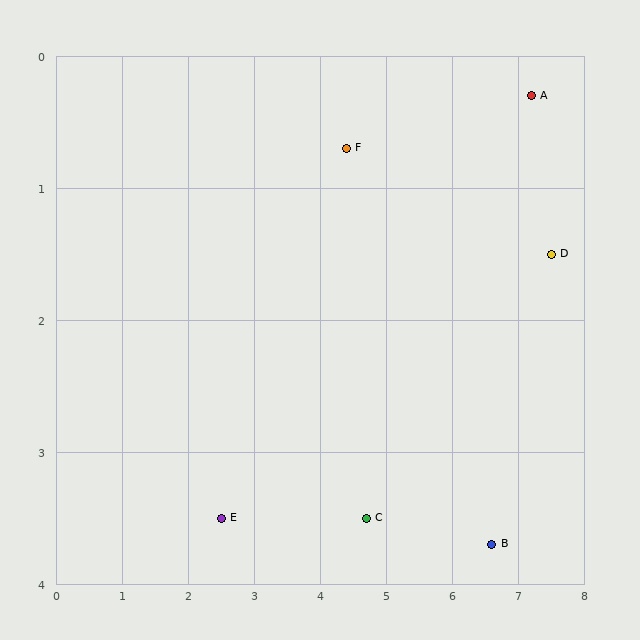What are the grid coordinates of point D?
Point D is at approximately (7.5, 1.5).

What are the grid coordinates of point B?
Point B is at approximately (6.6, 3.7).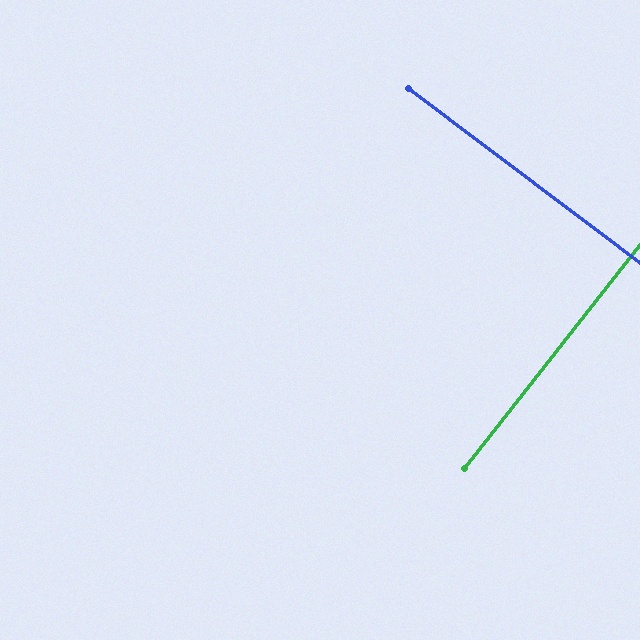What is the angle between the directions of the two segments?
Approximately 89 degrees.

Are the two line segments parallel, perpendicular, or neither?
Perpendicular — they meet at approximately 89°.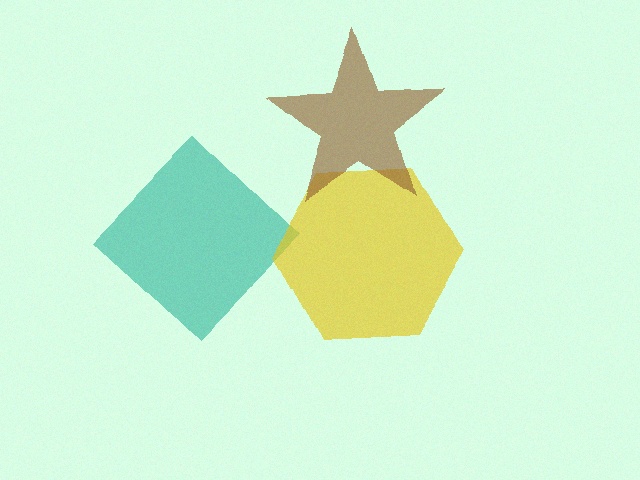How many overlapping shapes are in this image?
There are 3 overlapping shapes in the image.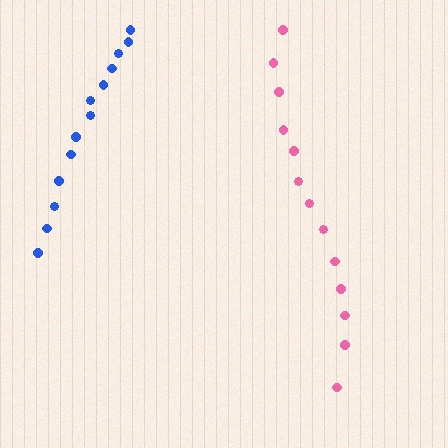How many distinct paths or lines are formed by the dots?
There are 2 distinct paths.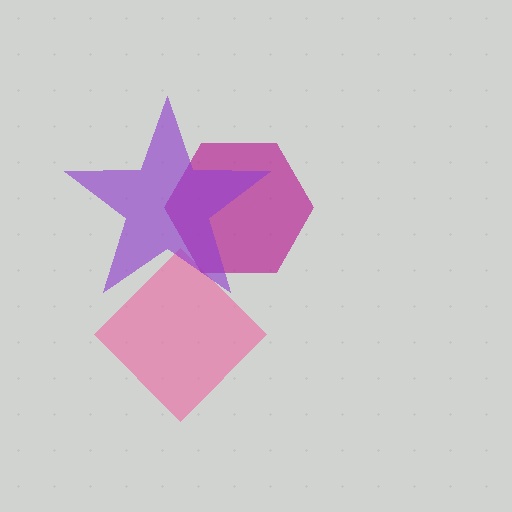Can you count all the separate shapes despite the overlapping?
Yes, there are 3 separate shapes.